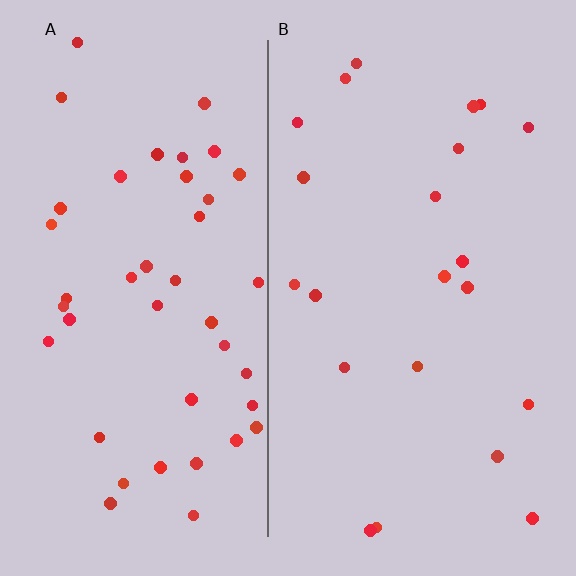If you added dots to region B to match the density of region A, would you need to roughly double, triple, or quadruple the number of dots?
Approximately double.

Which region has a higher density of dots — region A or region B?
A (the left).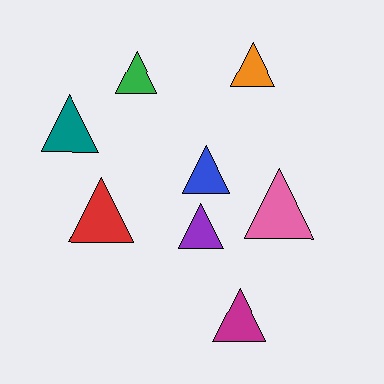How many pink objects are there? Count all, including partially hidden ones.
There is 1 pink object.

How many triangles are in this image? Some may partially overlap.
There are 8 triangles.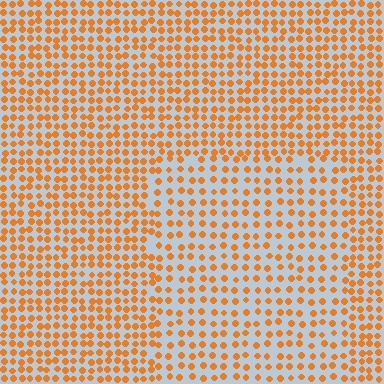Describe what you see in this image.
The image contains small orange elements arranged at two different densities. A rectangle-shaped region is visible where the elements are less densely packed than the surrounding area.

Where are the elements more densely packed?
The elements are more densely packed outside the rectangle boundary.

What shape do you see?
I see a rectangle.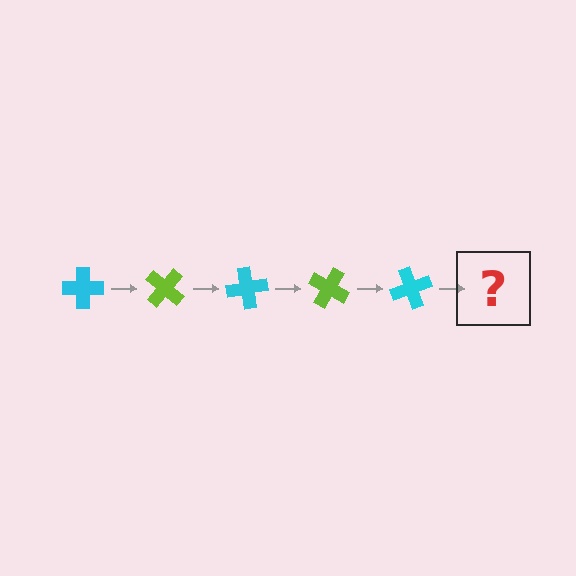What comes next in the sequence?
The next element should be a lime cross, rotated 200 degrees from the start.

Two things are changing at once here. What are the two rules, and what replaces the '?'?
The two rules are that it rotates 40 degrees each step and the color cycles through cyan and lime. The '?' should be a lime cross, rotated 200 degrees from the start.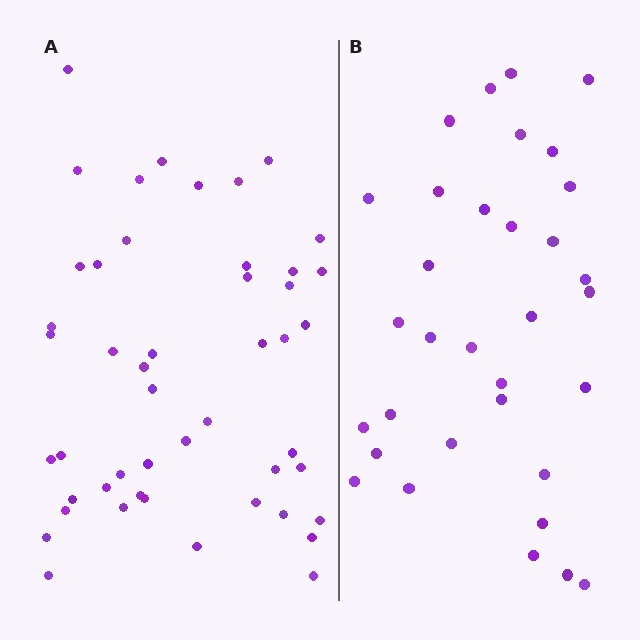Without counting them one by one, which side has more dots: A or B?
Region A (the left region) has more dots.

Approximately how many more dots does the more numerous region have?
Region A has approximately 15 more dots than region B.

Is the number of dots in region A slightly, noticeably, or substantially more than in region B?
Region A has substantially more. The ratio is roughly 1.5 to 1.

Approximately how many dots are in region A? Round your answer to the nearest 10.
About 50 dots. (The exact count is 48, which rounds to 50.)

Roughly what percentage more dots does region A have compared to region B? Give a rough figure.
About 45% more.